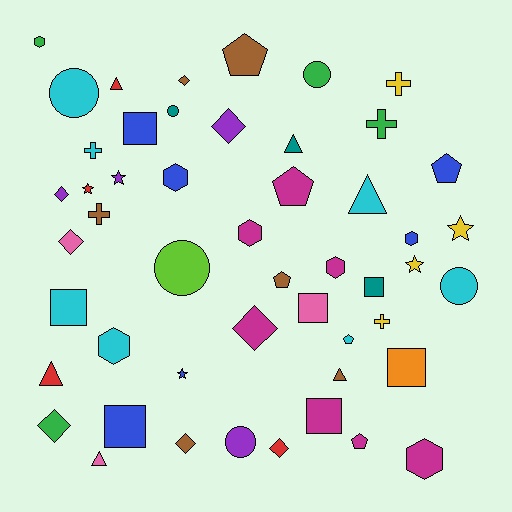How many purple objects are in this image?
There are 4 purple objects.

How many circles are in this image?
There are 6 circles.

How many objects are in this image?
There are 50 objects.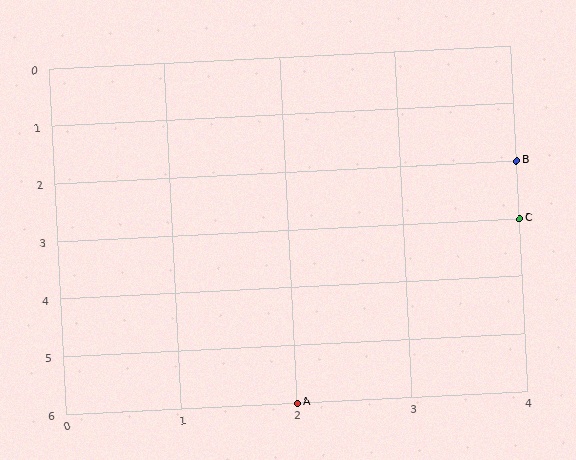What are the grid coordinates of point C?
Point C is at grid coordinates (4, 3).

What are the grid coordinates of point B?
Point B is at grid coordinates (4, 2).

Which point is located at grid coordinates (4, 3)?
Point C is at (4, 3).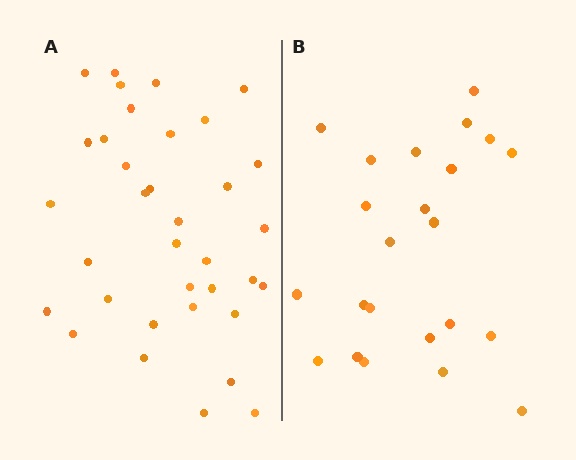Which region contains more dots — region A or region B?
Region A (the left region) has more dots.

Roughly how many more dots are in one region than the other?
Region A has roughly 12 or so more dots than region B.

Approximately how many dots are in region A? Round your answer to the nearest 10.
About 40 dots. (The exact count is 35, which rounds to 40.)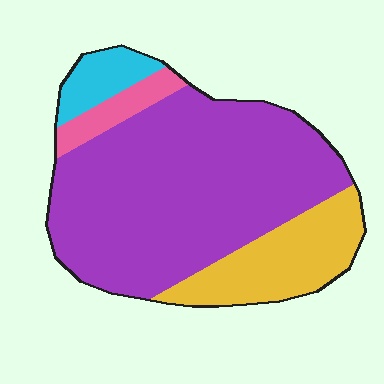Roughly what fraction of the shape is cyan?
Cyan covers around 5% of the shape.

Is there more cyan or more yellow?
Yellow.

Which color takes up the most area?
Purple, at roughly 65%.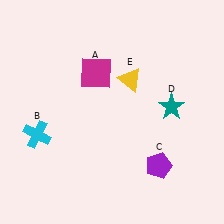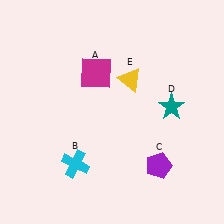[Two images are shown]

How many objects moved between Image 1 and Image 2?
1 object moved between the two images.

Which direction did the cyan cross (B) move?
The cyan cross (B) moved right.